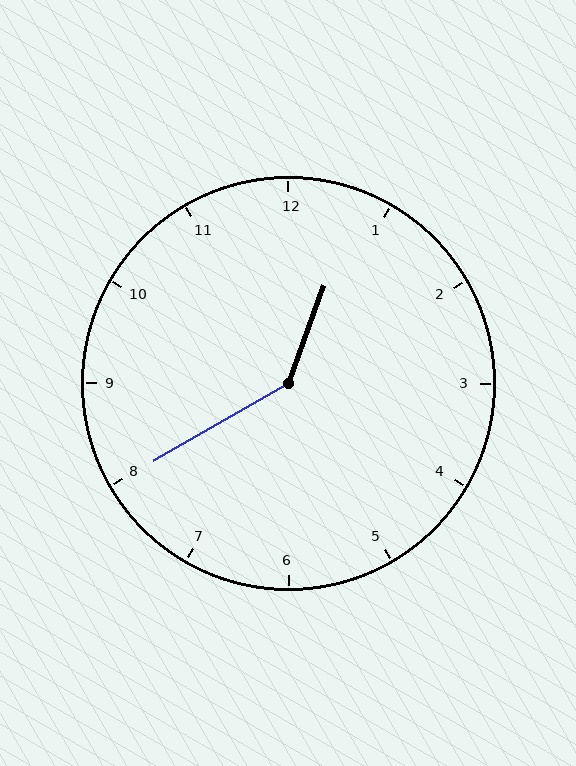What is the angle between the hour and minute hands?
Approximately 140 degrees.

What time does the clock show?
12:40.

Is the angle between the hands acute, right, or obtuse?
It is obtuse.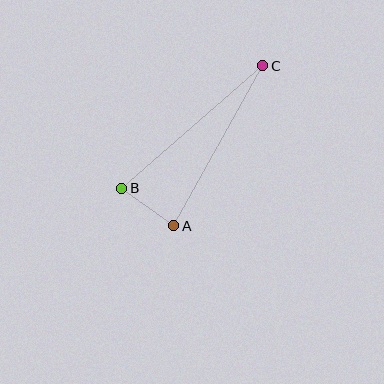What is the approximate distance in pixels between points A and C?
The distance between A and C is approximately 183 pixels.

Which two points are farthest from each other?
Points B and C are farthest from each other.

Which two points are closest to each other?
Points A and B are closest to each other.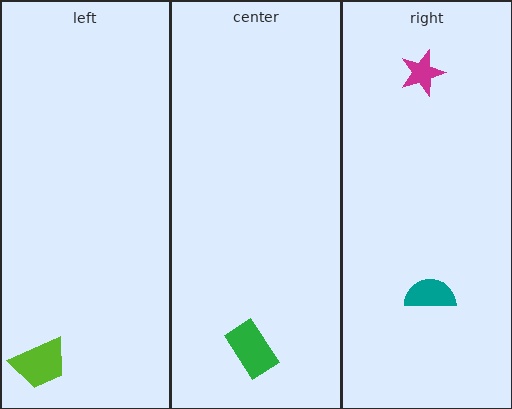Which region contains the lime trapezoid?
The left region.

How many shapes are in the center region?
1.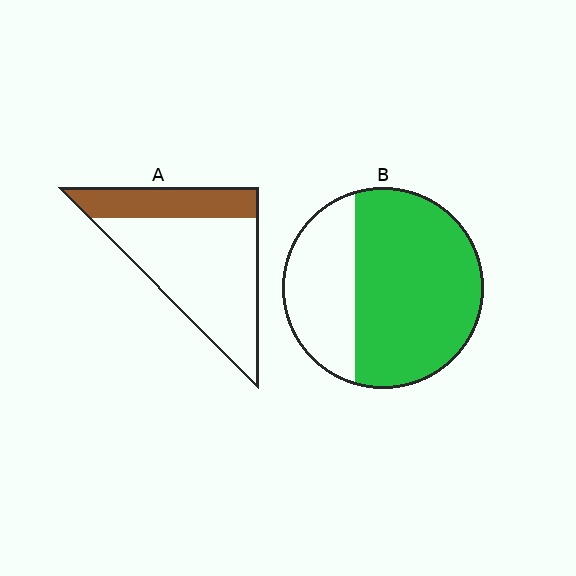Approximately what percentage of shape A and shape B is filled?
A is approximately 30% and B is approximately 65%.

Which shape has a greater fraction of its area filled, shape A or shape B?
Shape B.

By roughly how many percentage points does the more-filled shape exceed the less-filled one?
By roughly 40 percentage points (B over A).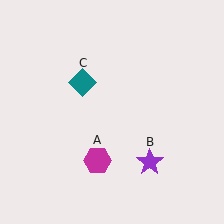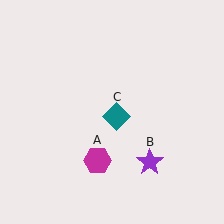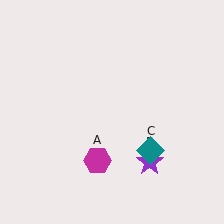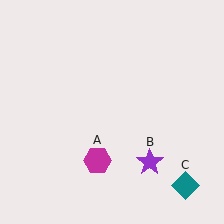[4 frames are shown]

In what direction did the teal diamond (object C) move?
The teal diamond (object C) moved down and to the right.